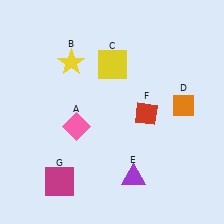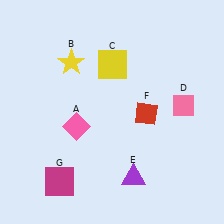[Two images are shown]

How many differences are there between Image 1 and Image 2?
There is 1 difference between the two images.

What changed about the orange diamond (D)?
In Image 1, D is orange. In Image 2, it changed to pink.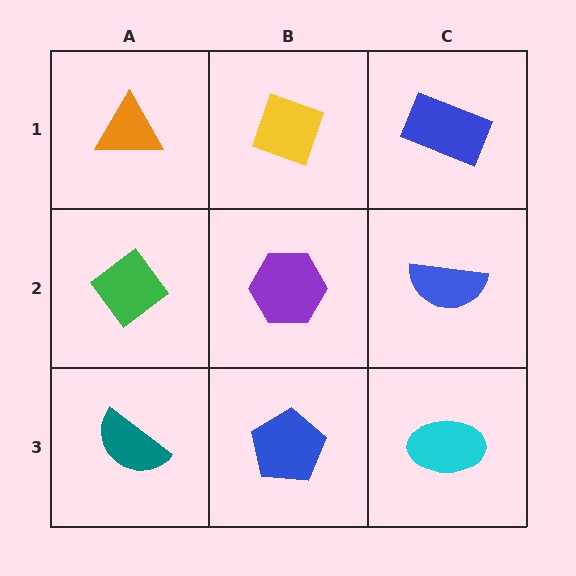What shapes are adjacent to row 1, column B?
A purple hexagon (row 2, column B), an orange triangle (row 1, column A), a blue rectangle (row 1, column C).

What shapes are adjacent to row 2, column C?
A blue rectangle (row 1, column C), a cyan ellipse (row 3, column C), a purple hexagon (row 2, column B).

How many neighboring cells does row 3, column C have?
2.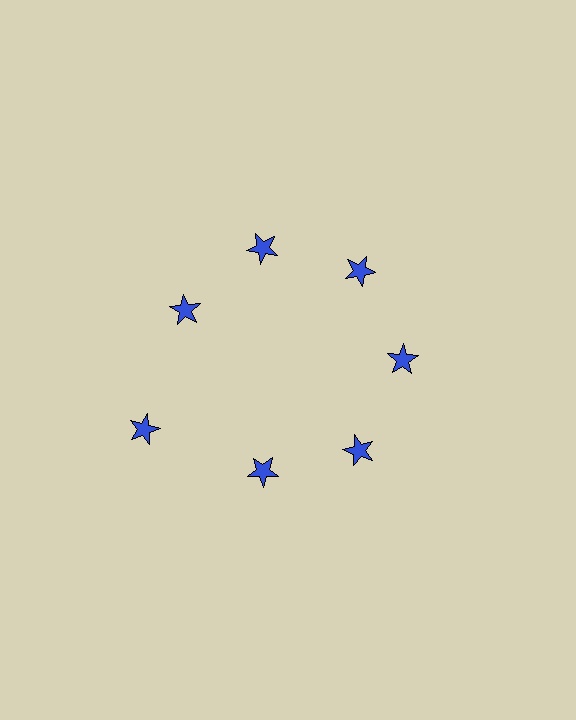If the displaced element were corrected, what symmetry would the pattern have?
It would have 7-fold rotational symmetry — the pattern would map onto itself every 51 degrees.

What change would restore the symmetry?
The symmetry would be restored by moving it inward, back onto the ring so that all 7 stars sit at equal angles and equal distance from the center.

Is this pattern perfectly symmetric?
No. The 7 blue stars are arranged in a ring, but one element near the 8 o'clock position is pushed outward from the center, breaking the 7-fold rotational symmetry.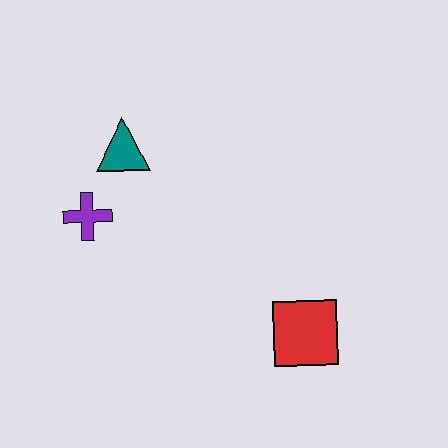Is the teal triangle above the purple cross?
Yes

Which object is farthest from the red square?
The teal triangle is farthest from the red square.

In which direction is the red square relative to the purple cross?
The red square is to the right of the purple cross.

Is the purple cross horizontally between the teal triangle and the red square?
No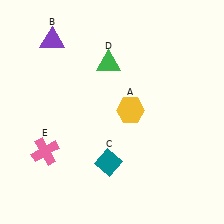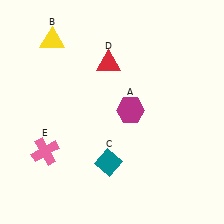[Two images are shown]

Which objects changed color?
A changed from yellow to magenta. B changed from purple to yellow. D changed from green to red.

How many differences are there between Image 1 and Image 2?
There are 3 differences between the two images.